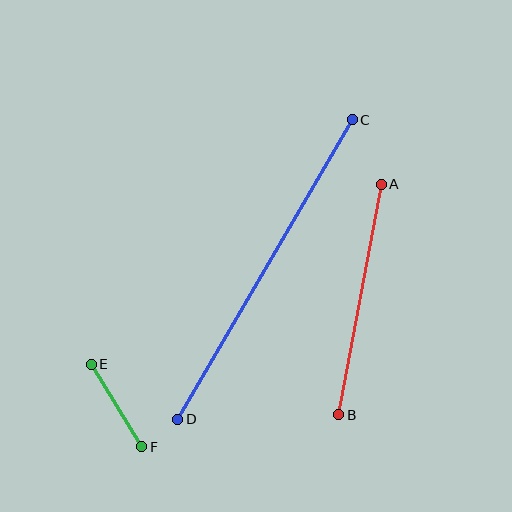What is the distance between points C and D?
The distance is approximately 346 pixels.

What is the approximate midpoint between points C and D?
The midpoint is at approximately (265, 269) pixels.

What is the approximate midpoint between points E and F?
The midpoint is at approximately (117, 405) pixels.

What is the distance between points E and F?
The distance is approximately 97 pixels.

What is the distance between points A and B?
The distance is approximately 234 pixels.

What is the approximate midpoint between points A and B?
The midpoint is at approximately (360, 299) pixels.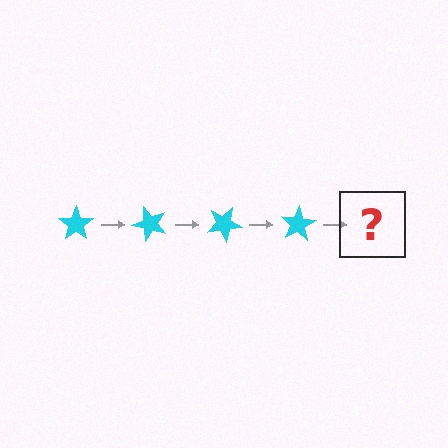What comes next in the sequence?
The next element should be a cyan star rotated 200 degrees.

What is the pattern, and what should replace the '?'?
The pattern is that the star rotates 50 degrees each step. The '?' should be a cyan star rotated 200 degrees.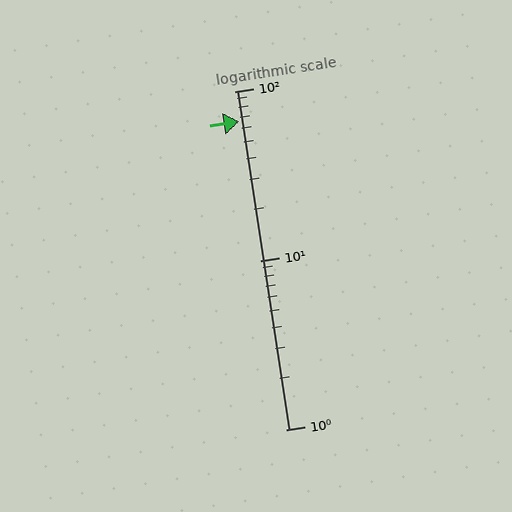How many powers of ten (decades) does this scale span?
The scale spans 2 decades, from 1 to 100.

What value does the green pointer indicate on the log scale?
The pointer indicates approximately 66.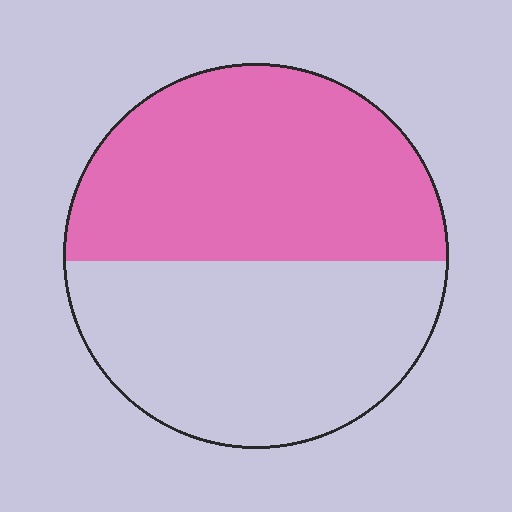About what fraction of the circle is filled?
About one half (1/2).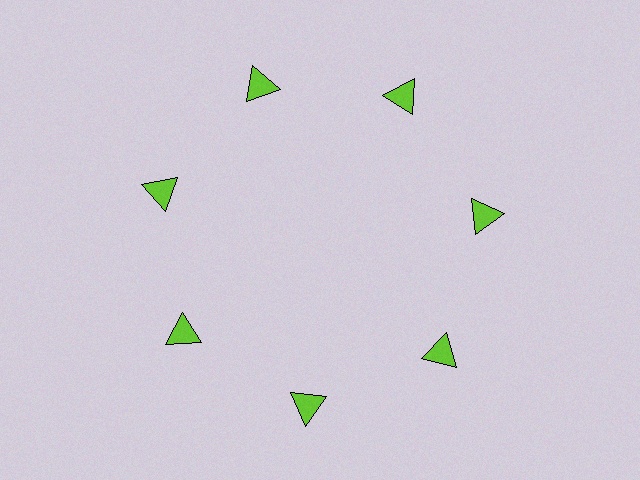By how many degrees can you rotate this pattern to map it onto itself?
The pattern maps onto itself every 51 degrees of rotation.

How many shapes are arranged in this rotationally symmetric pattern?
There are 7 shapes, arranged in 7 groups of 1.